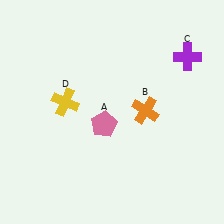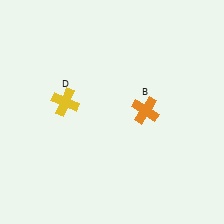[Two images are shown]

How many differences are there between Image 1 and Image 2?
There are 2 differences between the two images.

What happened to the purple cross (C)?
The purple cross (C) was removed in Image 2. It was in the top-right area of Image 1.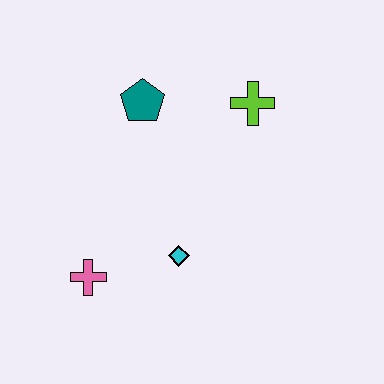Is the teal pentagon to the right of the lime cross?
No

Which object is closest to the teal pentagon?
The lime cross is closest to the teal pentagon.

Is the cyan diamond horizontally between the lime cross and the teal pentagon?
Yes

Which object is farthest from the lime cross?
The pink cross is farthest from the lime cross.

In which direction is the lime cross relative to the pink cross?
The lime cross is above the pink cross.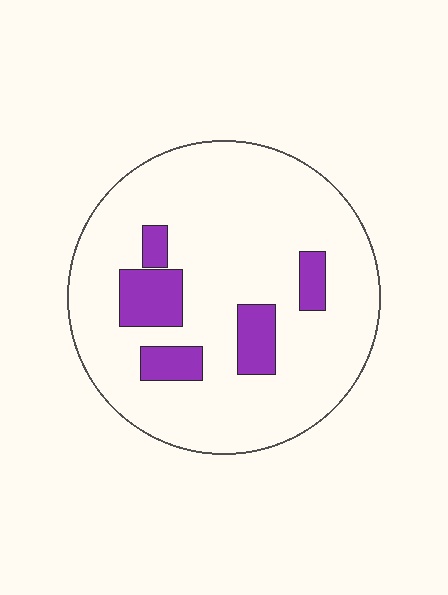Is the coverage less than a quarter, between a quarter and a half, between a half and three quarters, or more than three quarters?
Less than a quarter.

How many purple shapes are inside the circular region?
5.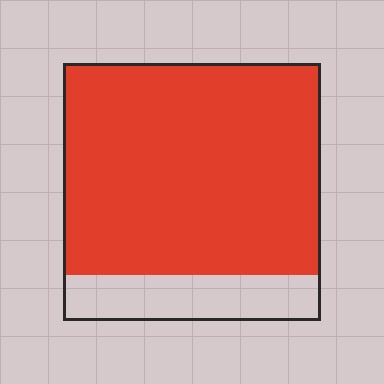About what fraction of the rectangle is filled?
About five sixths (5/6).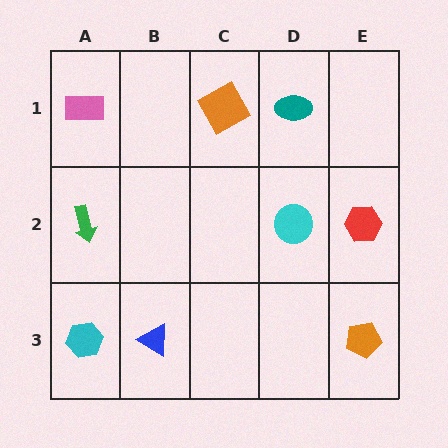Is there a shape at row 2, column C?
No, that cell is empty.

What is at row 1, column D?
A teal ellipse.